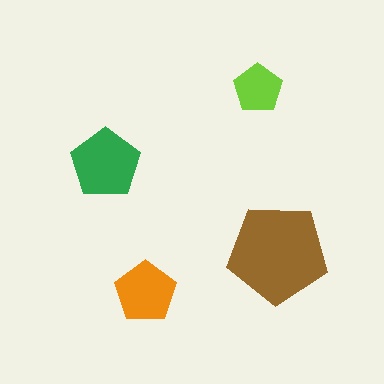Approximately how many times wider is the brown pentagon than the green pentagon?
About 1.5 times wider.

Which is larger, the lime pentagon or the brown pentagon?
The brown one.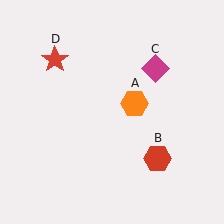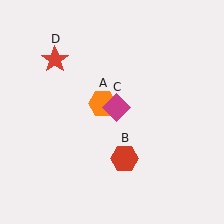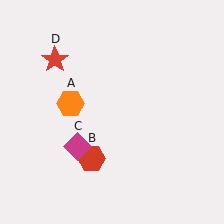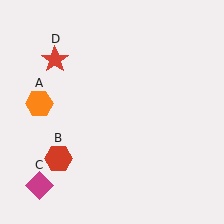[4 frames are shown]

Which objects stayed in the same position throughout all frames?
Red star (object D) remained stationary.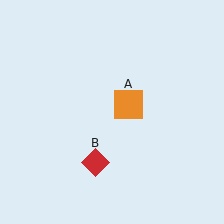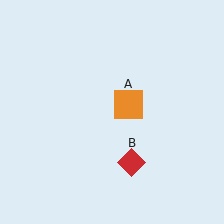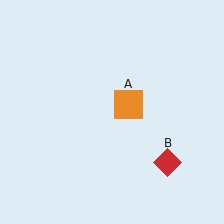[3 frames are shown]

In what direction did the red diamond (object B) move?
The red diamond (object B) moved right.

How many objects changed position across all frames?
1 object changed position: red diamond (object B).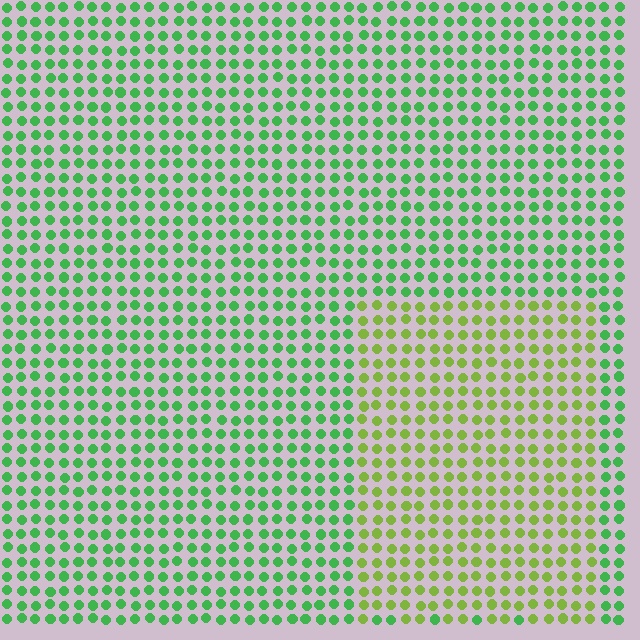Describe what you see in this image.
The image is filled with small green elements in a uniform arrangement. A rectangle-shaped region is visible where the elements are tinted to a slightly different hue, forming a subtle color boundary.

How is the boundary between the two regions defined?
The boundary is defined purely by a slight shift in hue (about 40 degrees). Spacing, size, and orientation are identical on both sides.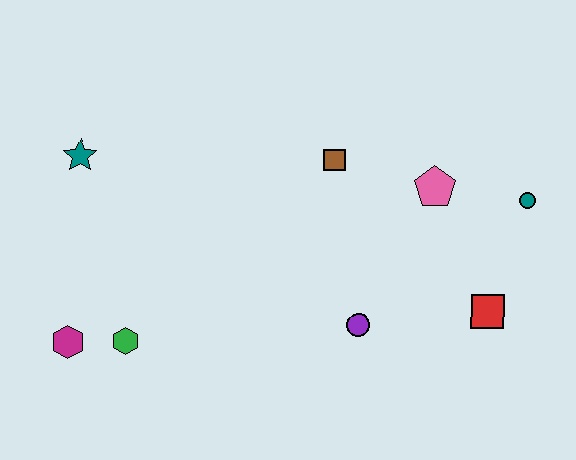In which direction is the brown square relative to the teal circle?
The brown square is to the left of the teal circle.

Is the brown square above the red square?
Yes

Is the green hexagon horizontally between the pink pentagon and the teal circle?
No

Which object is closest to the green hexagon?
The magenta hexagon is closest to the green hexagon.